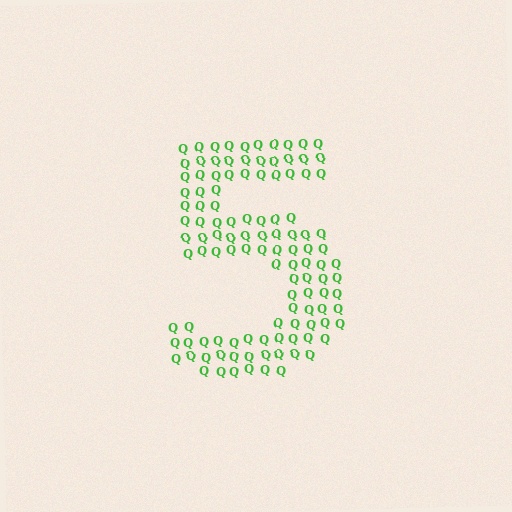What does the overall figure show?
The overall figure shows the digit 5.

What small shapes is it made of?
It is made of small letter Q's.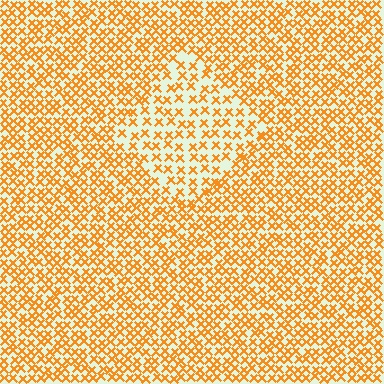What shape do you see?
I see a diamond.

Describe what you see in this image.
The image contains small orange elements arranged at two different densities. A diamond-shaped region is visible where the elements are less densely packed than the surrounding area.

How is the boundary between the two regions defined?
The boundary is defined by a change in element density (approximately 1.7x ratio). All elements are the same color, size, and shape.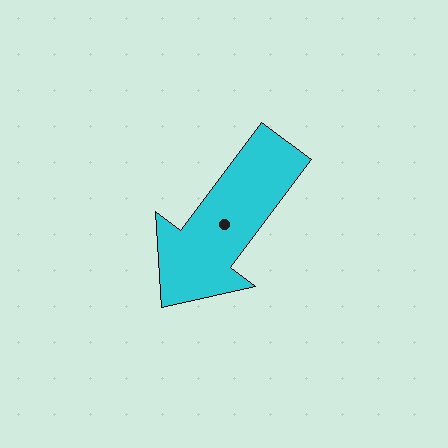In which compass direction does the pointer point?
Southwest.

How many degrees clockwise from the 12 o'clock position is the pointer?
Approximately 217 degrees.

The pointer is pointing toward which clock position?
Roughly 7 o'clock.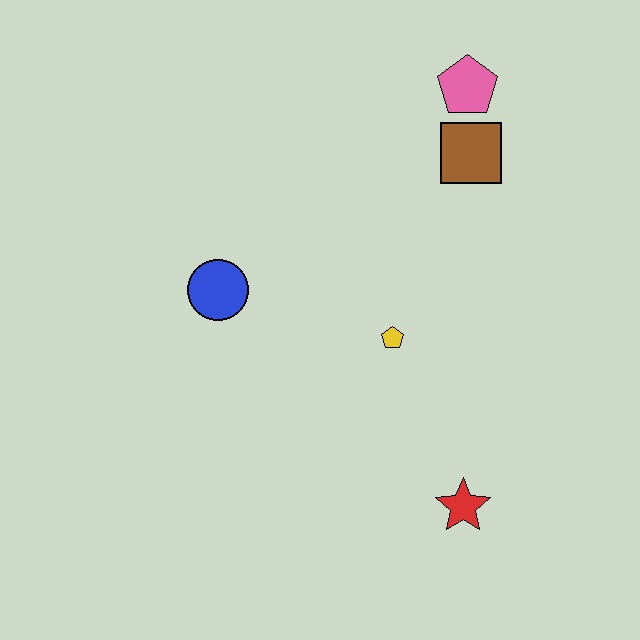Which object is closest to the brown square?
The pink pentagon is closest to the brown square.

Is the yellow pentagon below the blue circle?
Yes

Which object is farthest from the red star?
The pink pentagon is farthest from the red star.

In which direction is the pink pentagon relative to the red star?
The pink pentagon is above the red star.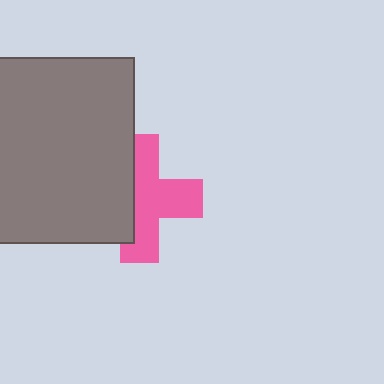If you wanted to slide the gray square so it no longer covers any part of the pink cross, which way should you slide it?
Slide it left — that is the most direct way to separate the two shapes.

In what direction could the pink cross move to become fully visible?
The pink cross could move right. That would shift it out from behind the gray square entirely.